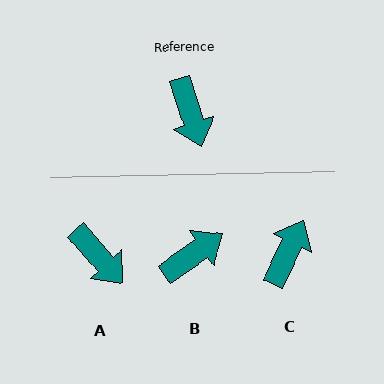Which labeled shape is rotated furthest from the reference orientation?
C, about 136 degrees away.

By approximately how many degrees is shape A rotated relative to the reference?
Approximately 23 degrees counter-clockwise.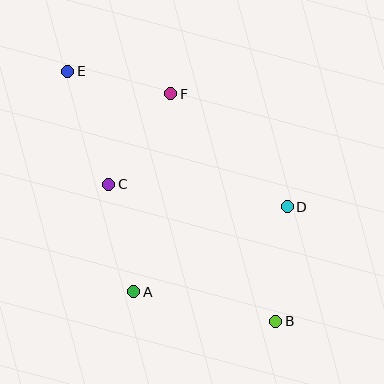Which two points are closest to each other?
Points E and F are closest to each other.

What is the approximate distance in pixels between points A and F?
The distance between A and F is approximately 201 pixels.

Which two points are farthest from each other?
Points B and E are farthest from each other.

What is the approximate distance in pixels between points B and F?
The distance between B and F is approximately 251 pixels.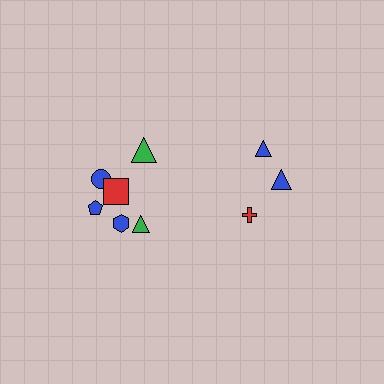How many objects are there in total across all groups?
There are 9 objects.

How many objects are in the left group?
There are 6 objects.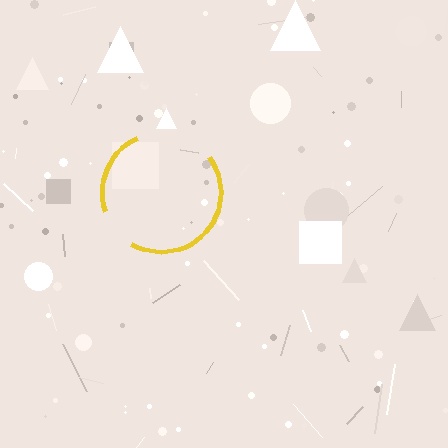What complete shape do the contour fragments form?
The contour fragments form a circle.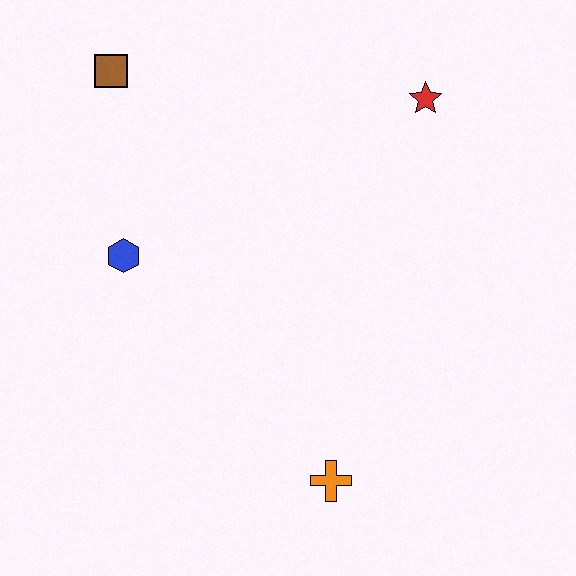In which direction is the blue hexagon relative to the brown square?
The blue hexagon is below the brown square.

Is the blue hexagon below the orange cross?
No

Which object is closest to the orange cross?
The blue hexagon is closest to the orange cross.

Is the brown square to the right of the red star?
No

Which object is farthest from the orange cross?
The brown square is farthest from the orange cross.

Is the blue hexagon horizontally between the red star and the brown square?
Yes